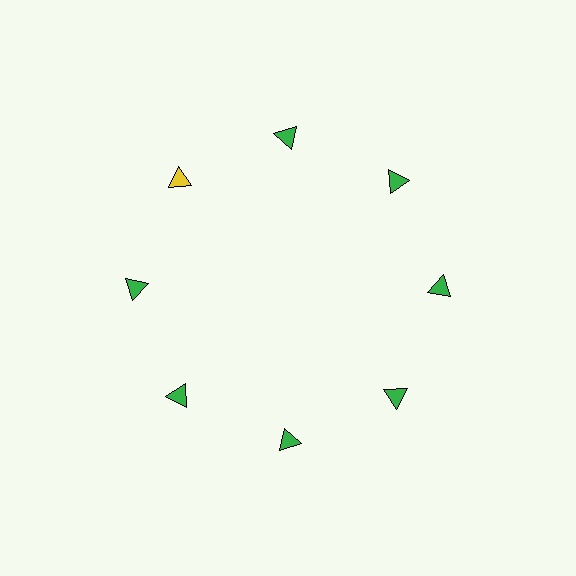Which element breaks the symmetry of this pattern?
The yellow triangle at roughly the 10 o'clock position breaks the symmetry. All other shapes are green triangles.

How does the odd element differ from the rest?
It has a different color: yellow instead of green.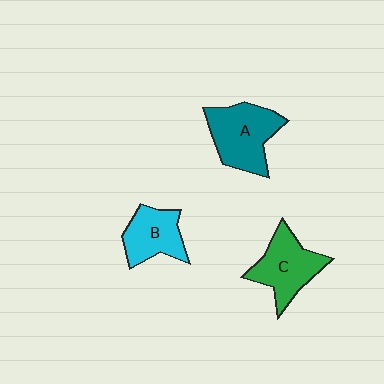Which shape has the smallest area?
Shape B (cyan).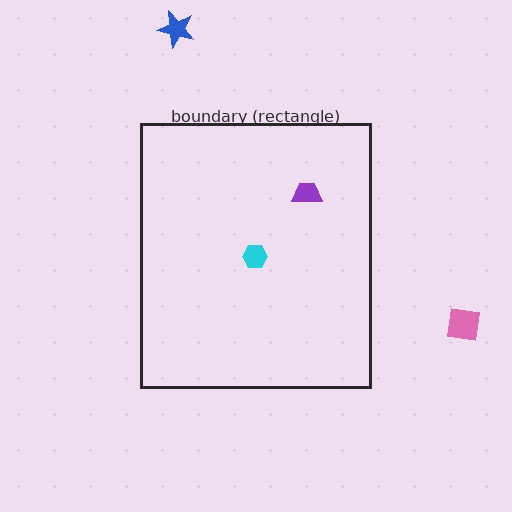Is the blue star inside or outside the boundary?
Outside.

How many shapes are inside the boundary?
2 inside, 2 outside.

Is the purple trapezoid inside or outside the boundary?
Inside.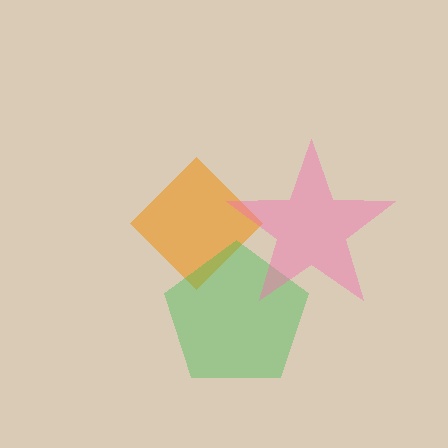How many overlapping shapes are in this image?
There are 3 overlapping shapes in the image.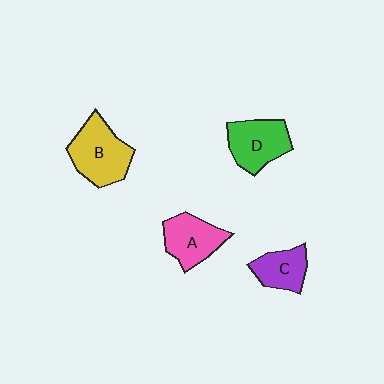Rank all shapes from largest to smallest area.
From largest to smallest: B (yellow), D (green), A (pink), C (purple).